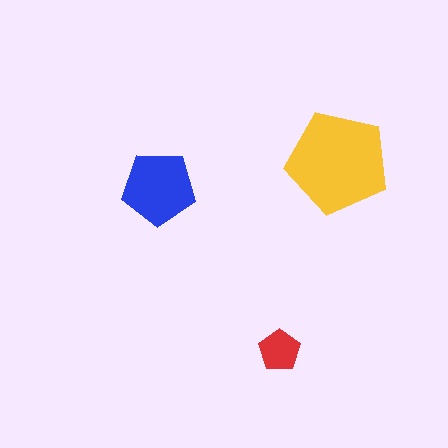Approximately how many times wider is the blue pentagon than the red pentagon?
About 2 times wider.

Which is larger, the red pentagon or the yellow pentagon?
The yellow one.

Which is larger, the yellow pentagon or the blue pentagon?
The yellow one.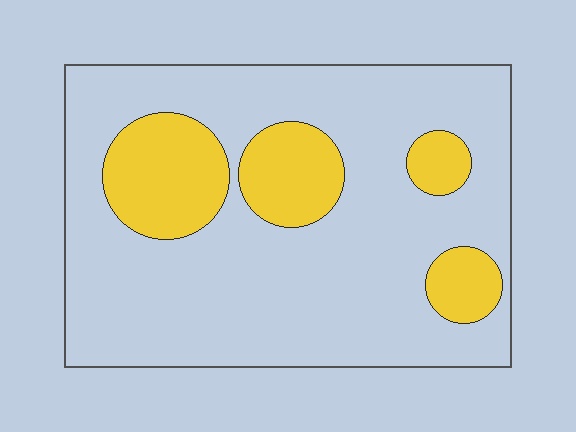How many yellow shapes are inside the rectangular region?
4.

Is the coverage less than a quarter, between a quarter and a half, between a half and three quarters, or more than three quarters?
Less than a quarter.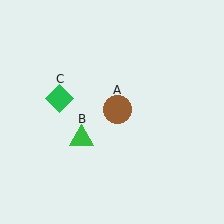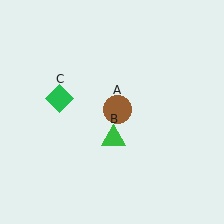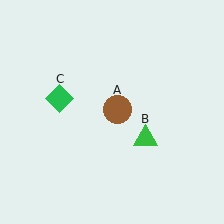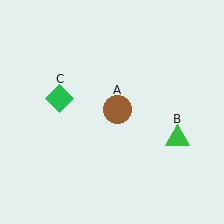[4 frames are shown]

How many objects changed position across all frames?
1 object changed position: green triangle (object B).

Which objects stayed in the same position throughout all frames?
Brown circle (object A) and green diamond (object C) remained stationary.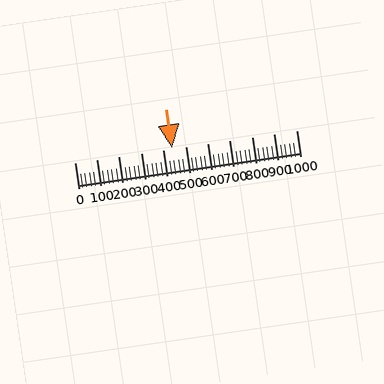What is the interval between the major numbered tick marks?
The major tick marks are spaced 100 units apart.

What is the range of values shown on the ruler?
The ruler shows values from 0 to 1000.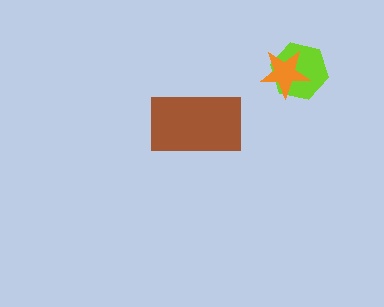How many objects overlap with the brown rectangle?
0 objects overlap with the brown rectangle.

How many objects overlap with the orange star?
1 object overlaps with the orange star.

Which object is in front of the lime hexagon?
The orange star is in front of the lime hexagon.